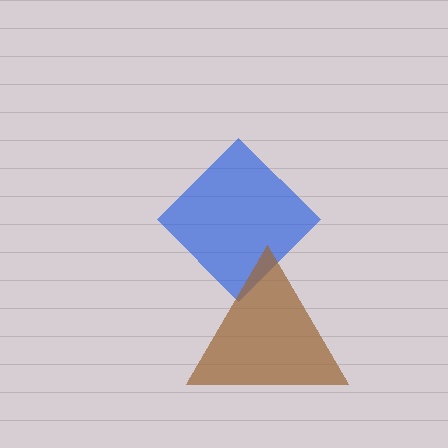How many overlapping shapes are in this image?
There are 2 overlapping shapes in the image.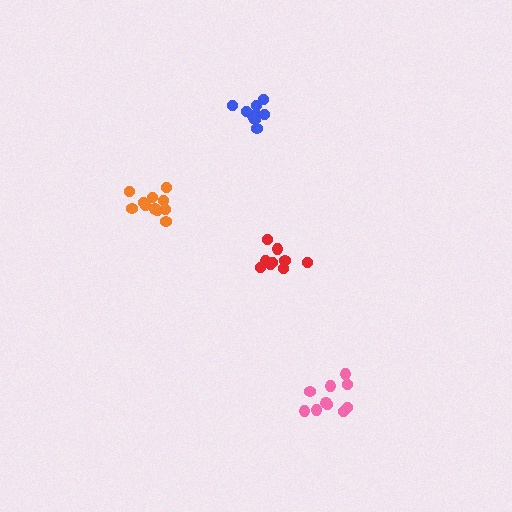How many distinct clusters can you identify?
There are 4 distinct clusters.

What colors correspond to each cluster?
The clusters are colored: blue, red, pink, orange.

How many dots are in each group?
Group 1: 9 dots, Group 2: 9 dots, Group 3: 10 dots, Group 4: 11 dots (39 total).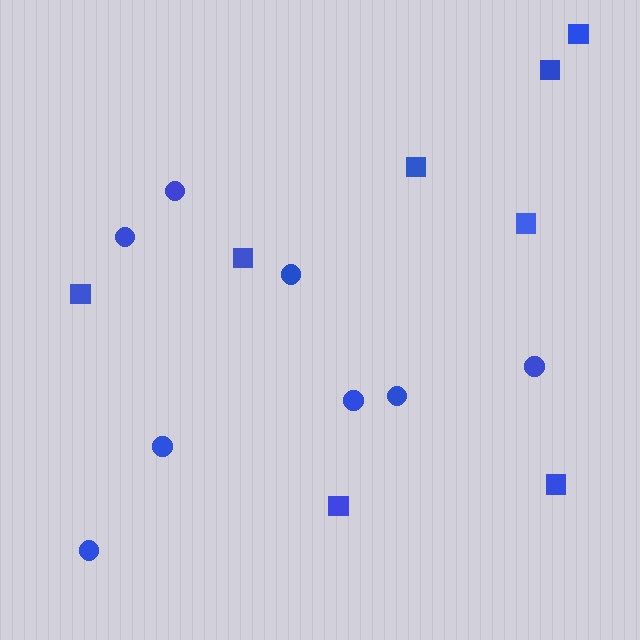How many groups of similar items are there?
There are 2 groups: one group of circles (8) and one group of squares (8).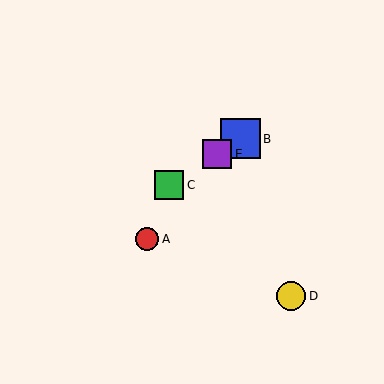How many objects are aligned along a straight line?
3 objects (B, C, E) are aligned along a straight line.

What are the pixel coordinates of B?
Object B is at (241, 139).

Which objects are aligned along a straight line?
Objects B, C, E are aligned along a straight line.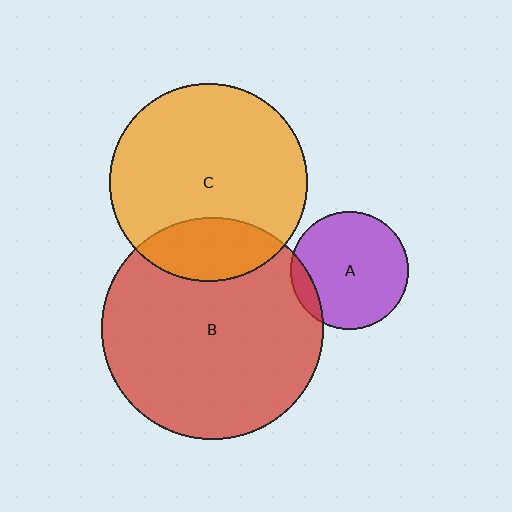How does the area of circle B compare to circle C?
Approximately 1.3 times.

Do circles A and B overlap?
Yes.